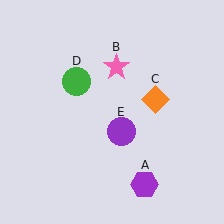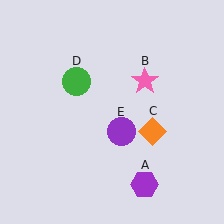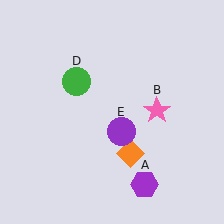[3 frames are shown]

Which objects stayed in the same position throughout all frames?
Purple hexagon (object A) and green circle (object D) and purple circle (object E) remained stationary.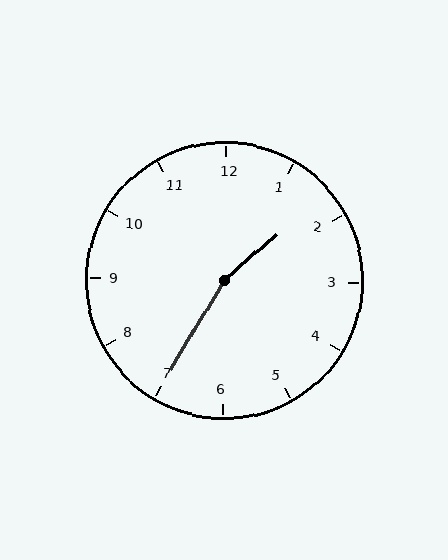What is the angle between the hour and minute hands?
Approximately 162 degrees.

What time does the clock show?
1:35.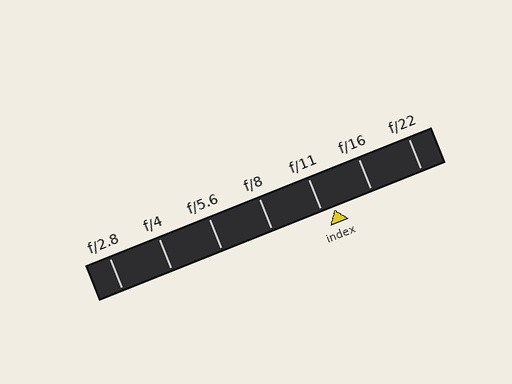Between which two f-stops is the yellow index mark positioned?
The index mark is between f/11 and f/16.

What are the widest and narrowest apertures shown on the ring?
The widest aperture shown is f/2.8 and the narrowest is f/22.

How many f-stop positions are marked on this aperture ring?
There are 7 f-stop positions marked.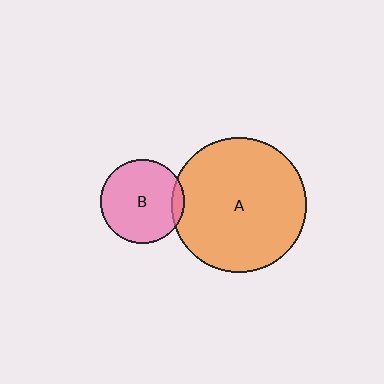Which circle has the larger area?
Circle A (orange).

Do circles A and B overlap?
Yes.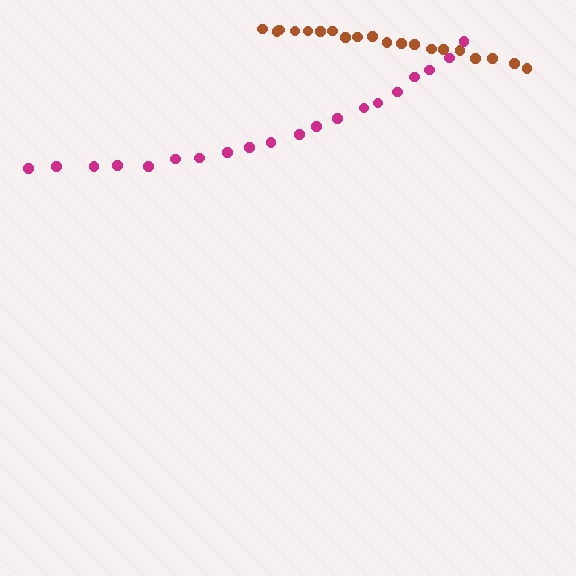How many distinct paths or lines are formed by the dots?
There are 2 distinct paths.